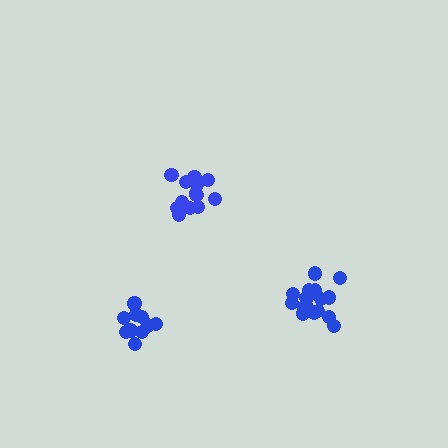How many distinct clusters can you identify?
There are 3 distinct clusters.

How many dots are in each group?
Group 1: 13 dots, Group 2: 16 dots, Group 3: 11 dots (40 total).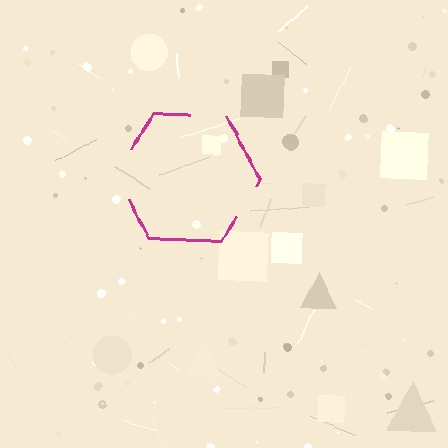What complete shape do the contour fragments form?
The contour fragments form a hexagon.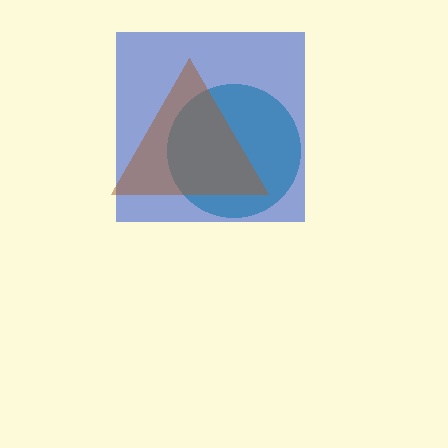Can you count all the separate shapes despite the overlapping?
Yes, there are 3 separate shapes.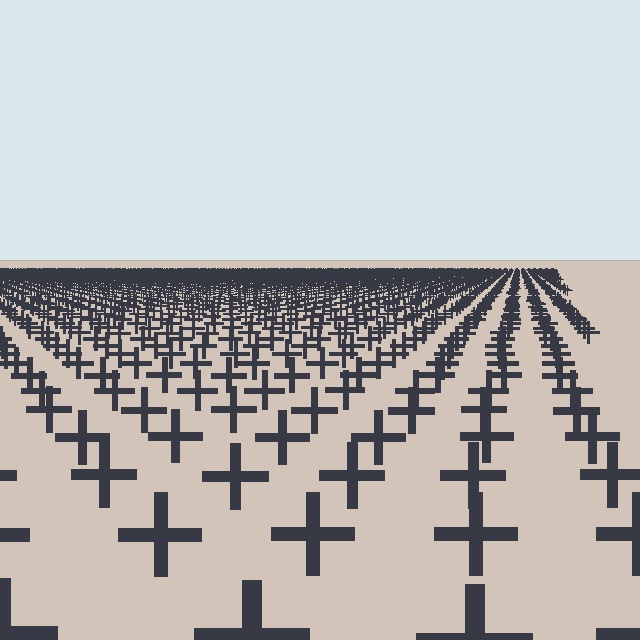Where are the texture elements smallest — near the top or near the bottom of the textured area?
Near the top.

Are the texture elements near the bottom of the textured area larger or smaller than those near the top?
Larger. Near the bottom, elements are closer to the viewer and appear at a bigger on-screen size.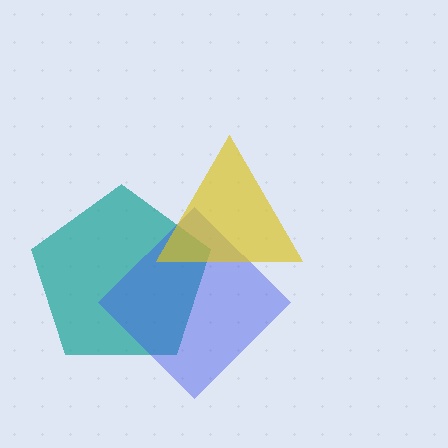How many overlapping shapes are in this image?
There are 3 overlapping shapes in the image.